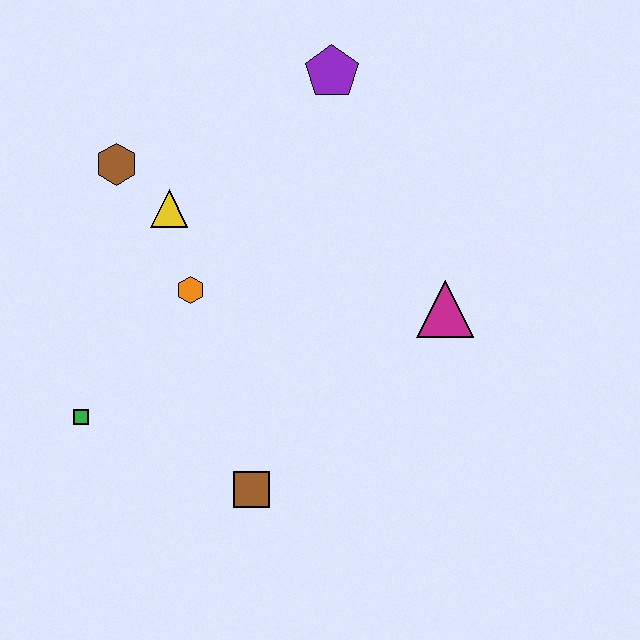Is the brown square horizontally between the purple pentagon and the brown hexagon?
Yes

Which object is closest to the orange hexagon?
The yellow triangle is closest to the orange hexagon.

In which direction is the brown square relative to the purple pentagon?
The brown square is below the purple pentagon.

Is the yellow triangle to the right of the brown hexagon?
Yes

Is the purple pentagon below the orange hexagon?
No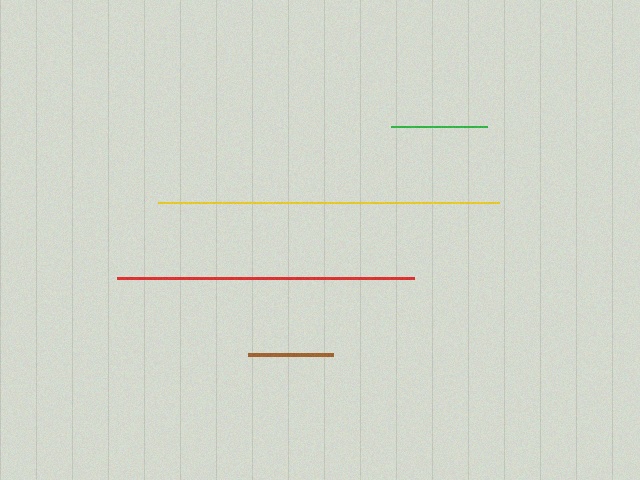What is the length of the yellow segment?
The yellow segment is approximately 341 pixels long.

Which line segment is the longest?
The yellow line is the longest at approximately 341 pixels.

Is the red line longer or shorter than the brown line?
The red line is longer than the brown line.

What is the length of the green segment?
The green segment is approximately 96 pixels long.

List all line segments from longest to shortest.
From longest to shortest: yellow, red, green, brown.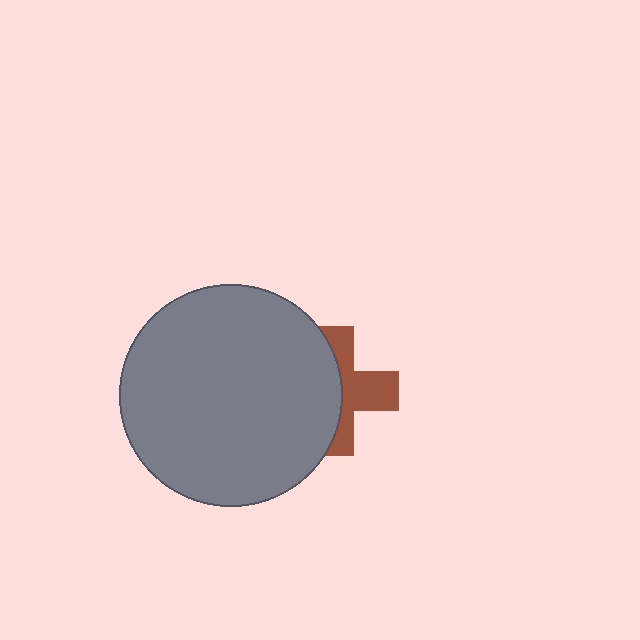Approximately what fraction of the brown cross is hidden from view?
Roughly 54% of the brown cross is hidden behind the gray circle.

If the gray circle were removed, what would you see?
You would see the complete brown cross.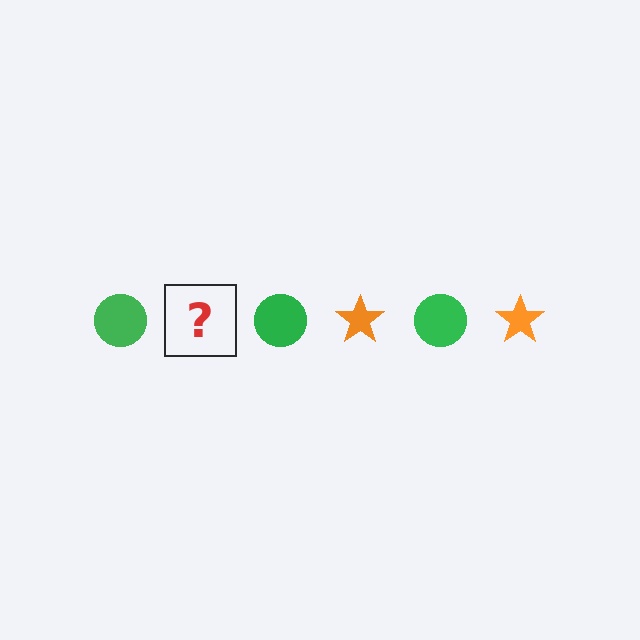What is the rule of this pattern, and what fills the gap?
The rule is that the pattern alternates between green circle and orange star. The gap should be filled with an orange star.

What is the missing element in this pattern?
The missing element is an orange star.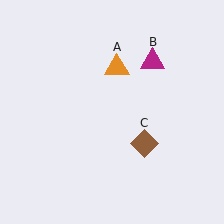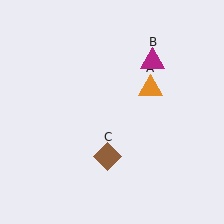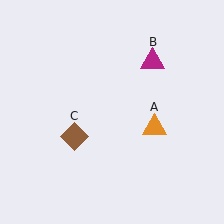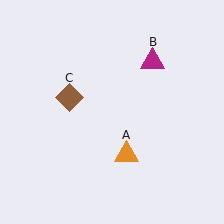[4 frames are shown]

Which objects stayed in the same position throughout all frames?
Magenta triangle (object B) remained stationary.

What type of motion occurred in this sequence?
The orange triangle (object A), brown diamond (object C) rotated clockwise around the center of the scene.